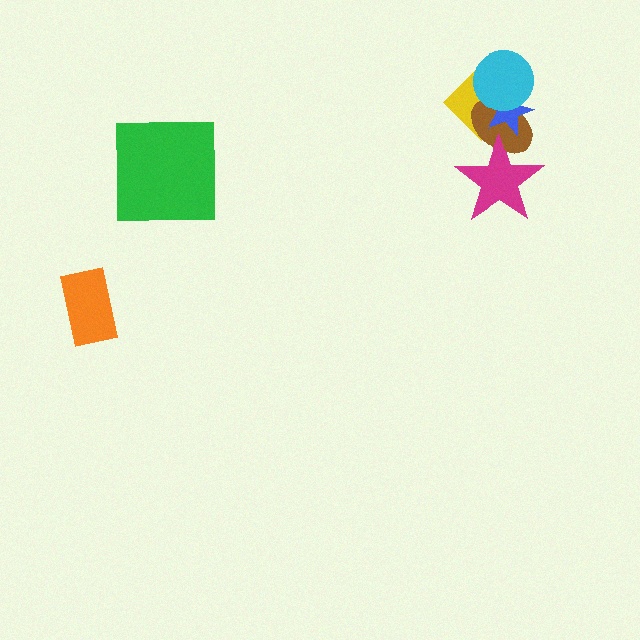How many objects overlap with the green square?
0 objects overlap with the green square.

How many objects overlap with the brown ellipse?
4 objects overlap with the brown ellipse.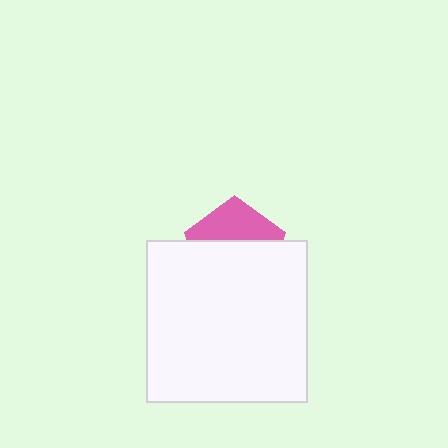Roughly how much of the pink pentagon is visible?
A small part of it is visible (roughly 38%).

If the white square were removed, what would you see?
You would see the complete pink pentagon.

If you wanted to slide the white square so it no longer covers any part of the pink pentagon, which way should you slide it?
Slide it down — that is the most direct way to separate the two shapes.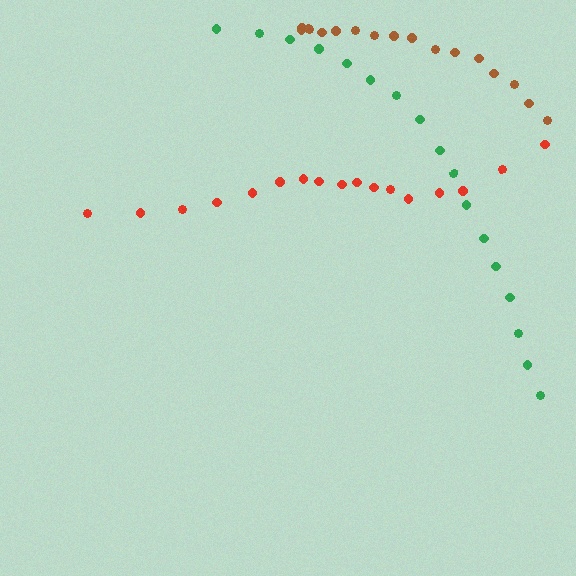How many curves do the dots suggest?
There are 3 distinct paths.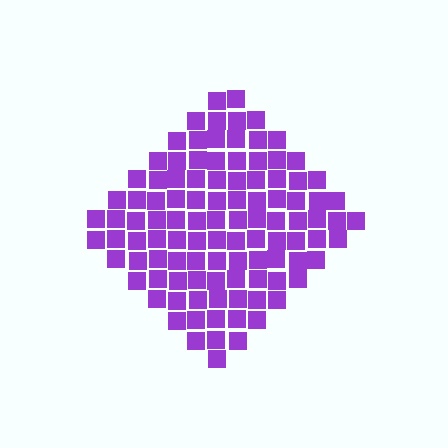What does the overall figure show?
The overall figure shows a diamond.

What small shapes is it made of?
It is made of small squares.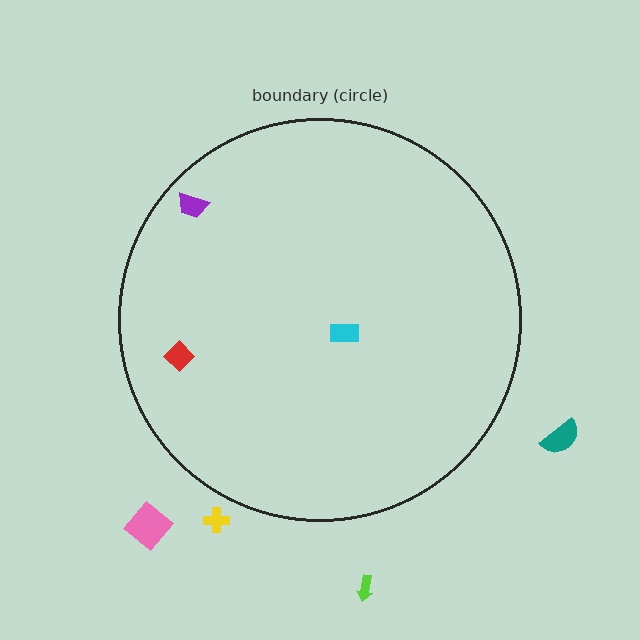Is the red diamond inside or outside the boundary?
Inside.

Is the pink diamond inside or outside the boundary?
Outside.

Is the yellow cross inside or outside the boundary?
Outside.